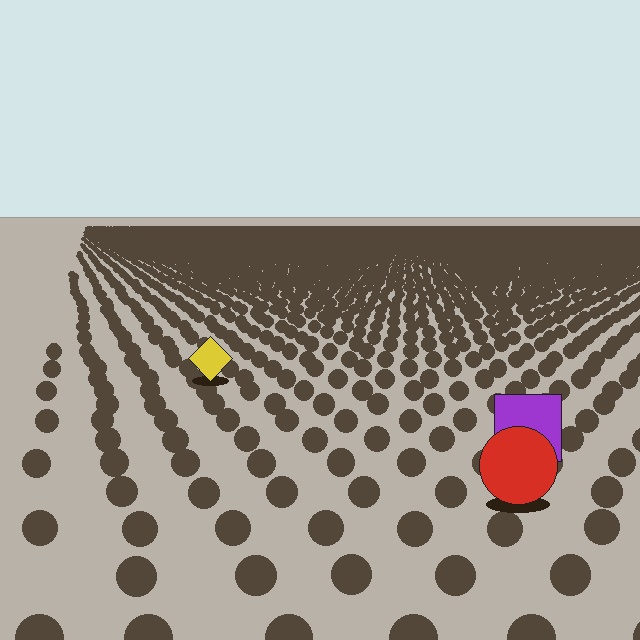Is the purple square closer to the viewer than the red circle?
No. The red circle is closer — you can tell from the texture gradient: the ground texture is coarser near it.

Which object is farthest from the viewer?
The yellow diamond is farthest from the viewer. It appears smaller and the ground texture around it is denser.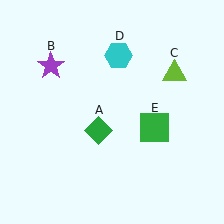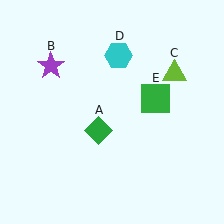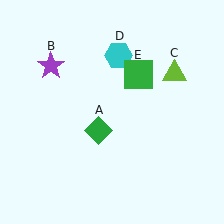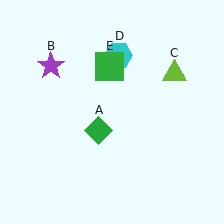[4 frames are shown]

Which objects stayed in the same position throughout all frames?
Green diamond (object A) and purple star (object B) and lime triangle (object C) and cyan hexagon (object D) remained stationary.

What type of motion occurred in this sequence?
The green square (object E) rotated counterclockwise around the center of the scene.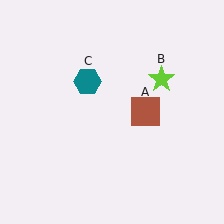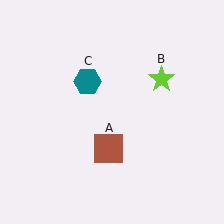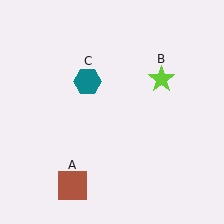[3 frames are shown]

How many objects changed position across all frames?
1 object changed position: brown square (object A).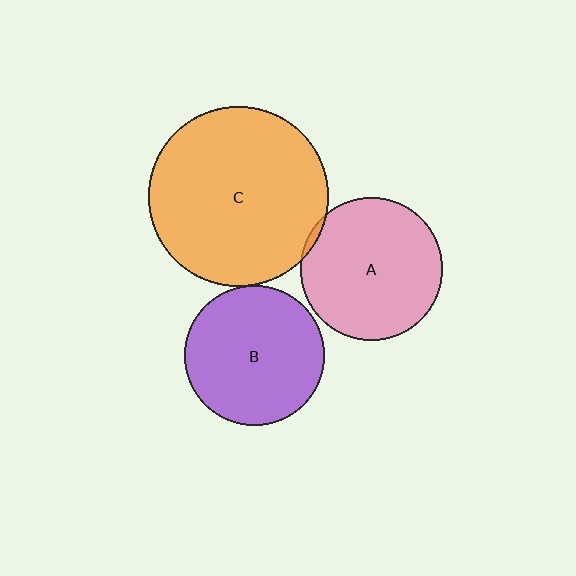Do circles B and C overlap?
Yes.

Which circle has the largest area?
Circle C (orange).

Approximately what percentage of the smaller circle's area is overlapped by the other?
Approximately 5%.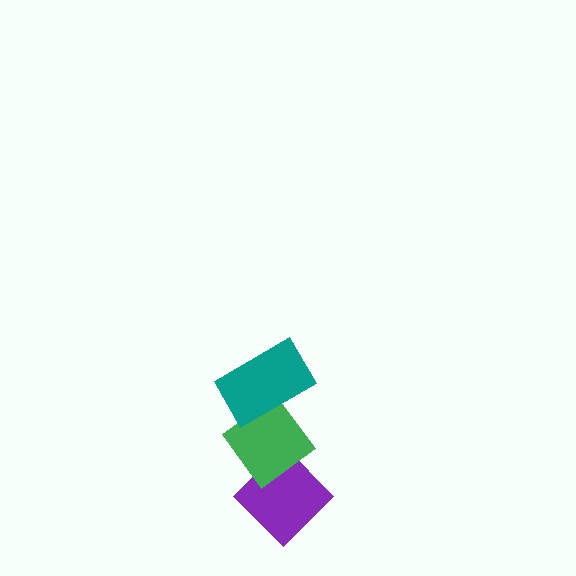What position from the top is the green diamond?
The green diamond is 2nd from the top.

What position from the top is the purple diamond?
The purple diamond is 3rd from the top.